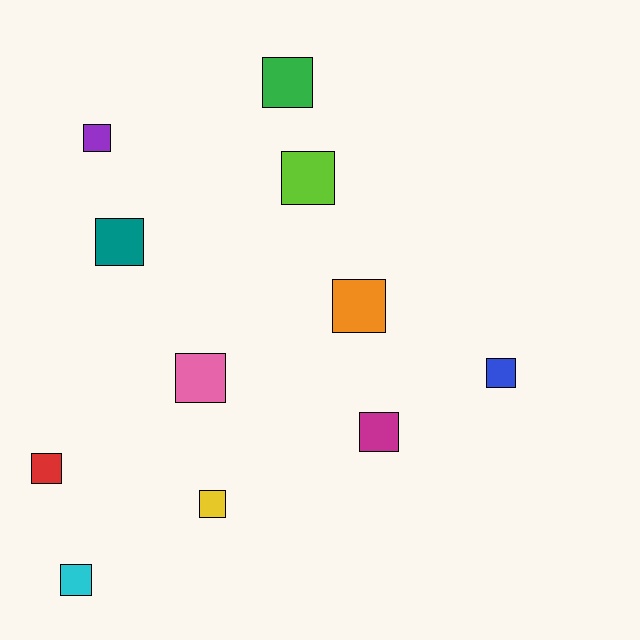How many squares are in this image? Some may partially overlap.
There are 11 squares.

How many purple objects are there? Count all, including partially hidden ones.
There is 1 purple object.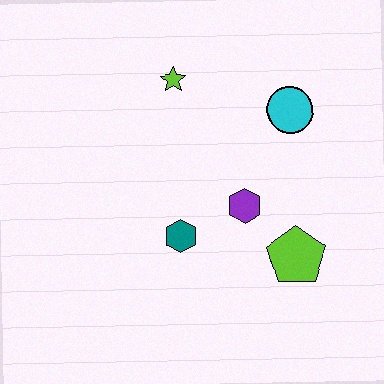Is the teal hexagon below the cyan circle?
Yes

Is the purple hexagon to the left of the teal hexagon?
No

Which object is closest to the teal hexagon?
The purple hexagon is closest to the teal hexagon.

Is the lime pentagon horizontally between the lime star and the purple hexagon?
No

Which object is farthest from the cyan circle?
The teal hexagon is farthest from the cyan circle.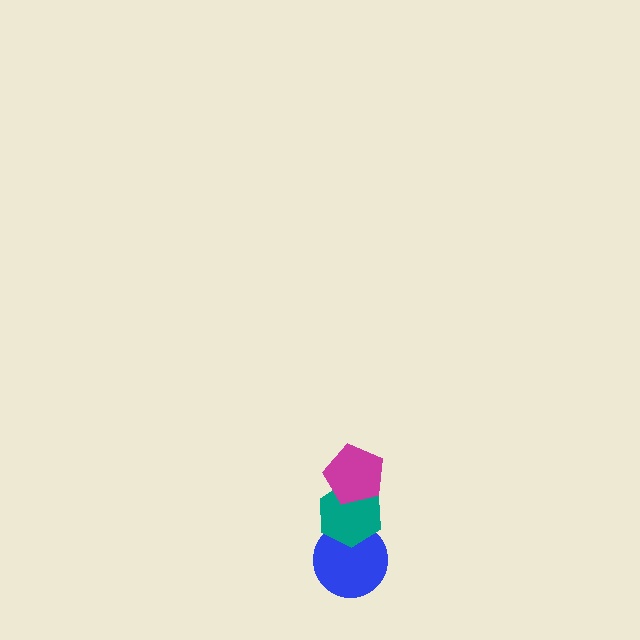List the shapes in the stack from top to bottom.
From top to bottom: the magenta pentagon, the teal hexagon, the blue circle.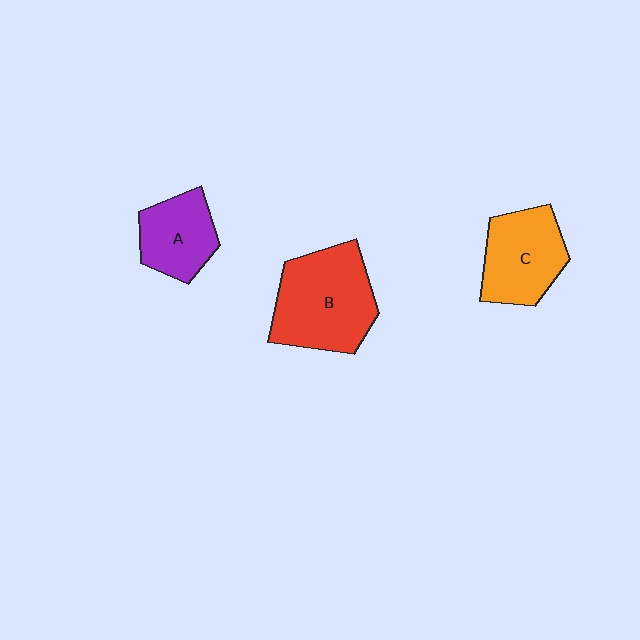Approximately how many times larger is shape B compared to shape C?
Approximately 1.3 times.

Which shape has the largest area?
Shape B (red).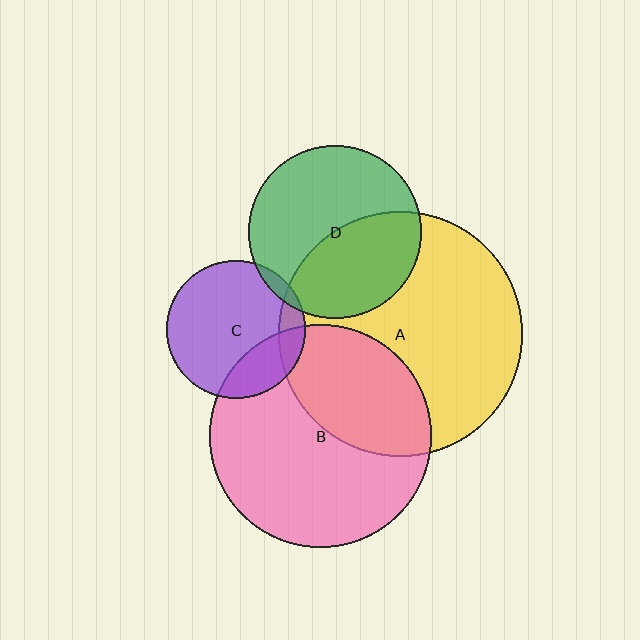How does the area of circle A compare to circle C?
Approximately 3.1 times.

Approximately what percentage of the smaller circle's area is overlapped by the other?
Approximately 35%.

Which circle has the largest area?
Circle A (yellow).